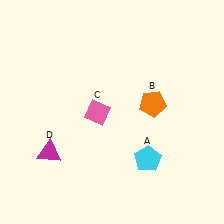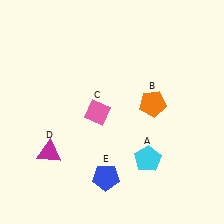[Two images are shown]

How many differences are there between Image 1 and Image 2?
There is 1 difference between the two images.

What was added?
A blue pentagon (E) was added in Image 2.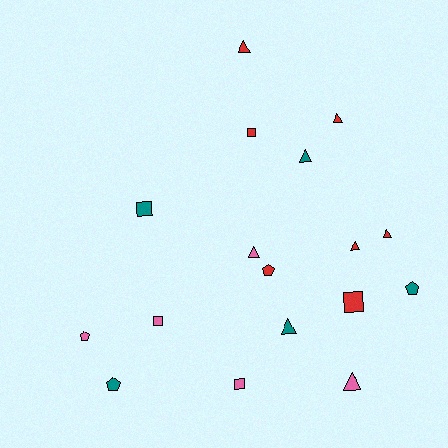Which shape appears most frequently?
Triangle, with 8 objects.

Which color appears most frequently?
Red, with 7 objects.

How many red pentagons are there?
There is 1 red pentagon.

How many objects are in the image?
There are 17 objects.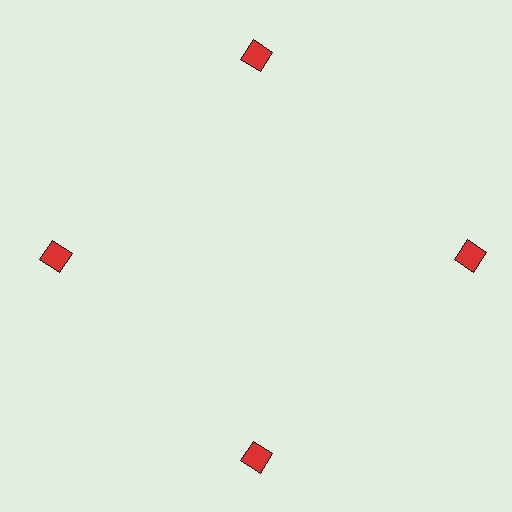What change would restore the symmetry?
The symmetry would be restored by moving it inward, back onto the ring so that all 4 squares sit at equal angles and equal distance from the center.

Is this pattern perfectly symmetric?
No. The 4 red squares are arranged in a ring, but one element near the 3 o'clock position is pushed outward from the center, breaking the 4-fold rotational symmetry.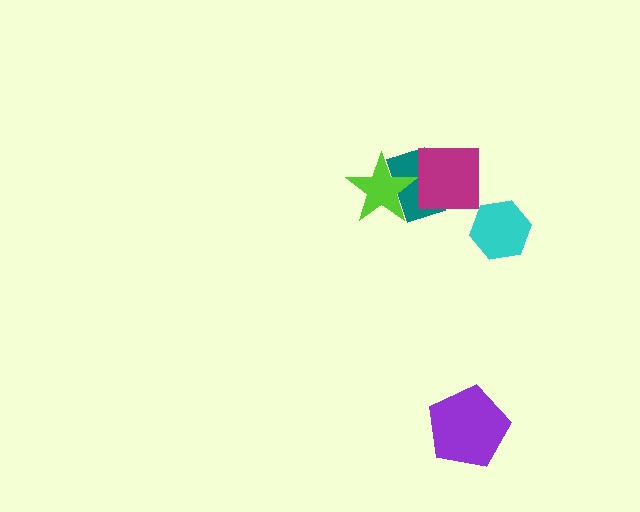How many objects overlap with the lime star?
1 object overlaps with the lime star.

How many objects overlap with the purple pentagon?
0 objects overlap with the purple pentagon.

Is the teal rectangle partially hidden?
Yes, it is partially covered by another shape.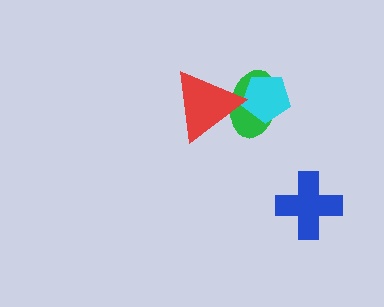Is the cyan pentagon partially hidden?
Yes, it is partially covered by another shape.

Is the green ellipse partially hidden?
Yes, it is partially covered by another shape.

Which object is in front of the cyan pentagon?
The red triangle is in front of the cyan pentagon.